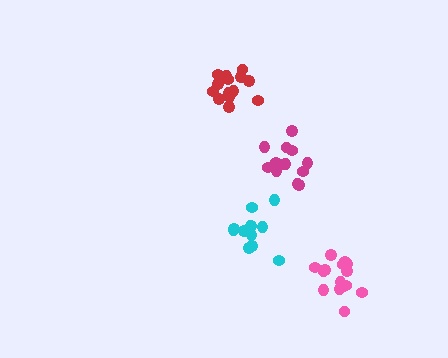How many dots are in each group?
Group 1: 14 dots, Group 2: 13 dots, Group 3: 15 dots, Group 4: 12 dots (54 total).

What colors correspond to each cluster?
The clusters are colored: red, magenta, pink, cyan.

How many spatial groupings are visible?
There are 4 spatial groupings.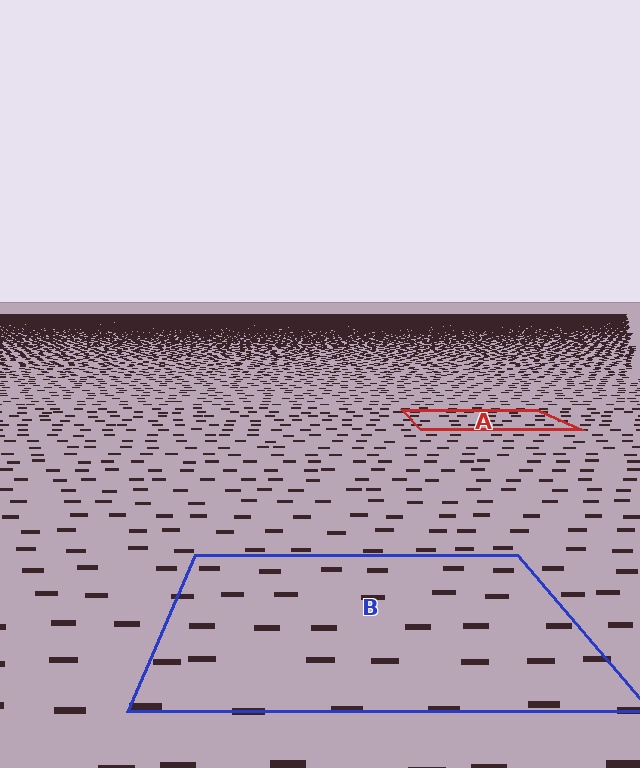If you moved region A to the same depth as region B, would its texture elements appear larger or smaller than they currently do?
They would appear larger. At a closer depth, the same texture elements are projected at a bigger on-screen size.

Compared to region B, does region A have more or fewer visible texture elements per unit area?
Region A has more texture elements per unit area — they are packed more densely because it is farther away.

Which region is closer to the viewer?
Region B is closer. The texture elements there are larger and more spread out.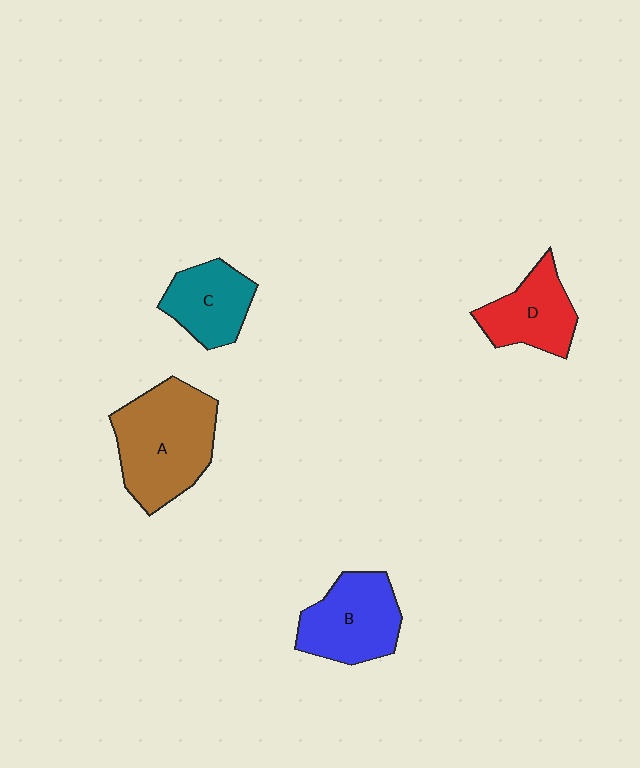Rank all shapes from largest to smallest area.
From largest to smallest: A (brown), B (blue), D (red), C (teal).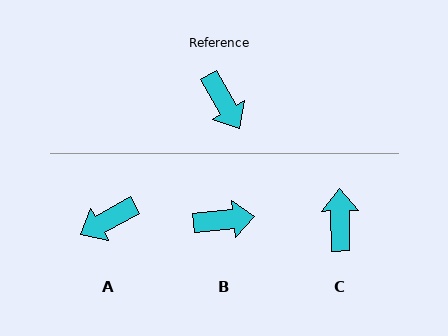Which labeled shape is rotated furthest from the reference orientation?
C, about 152 degrees away.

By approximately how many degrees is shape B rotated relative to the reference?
Approximately 66 degrees counter-clockwise.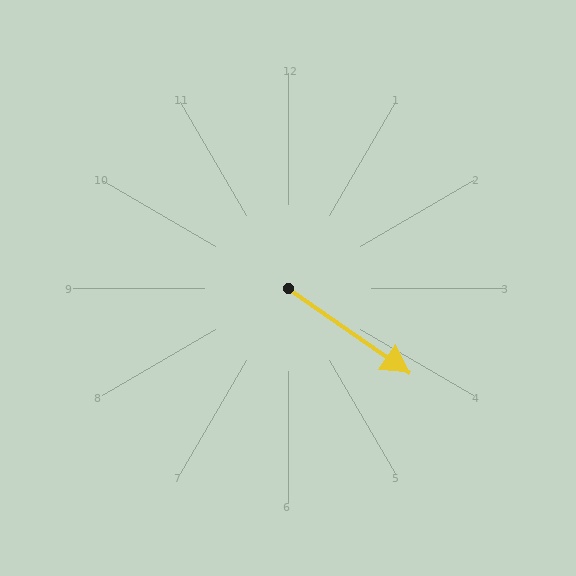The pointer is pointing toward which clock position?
Roughly 4 o'clock.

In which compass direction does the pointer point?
Southeast.